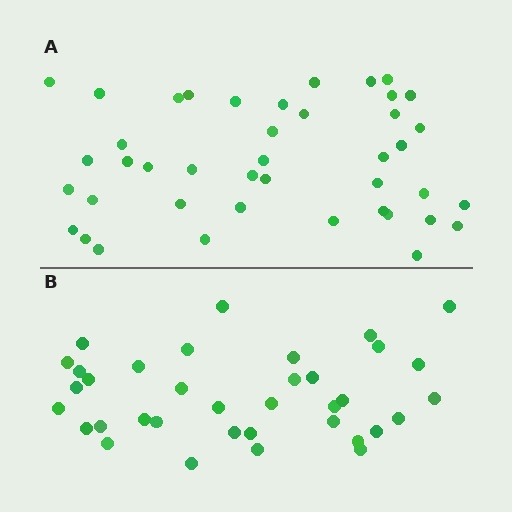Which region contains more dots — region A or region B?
Region A (the top region) has more dots.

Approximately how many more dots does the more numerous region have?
Region A has about 6 more dots than region B.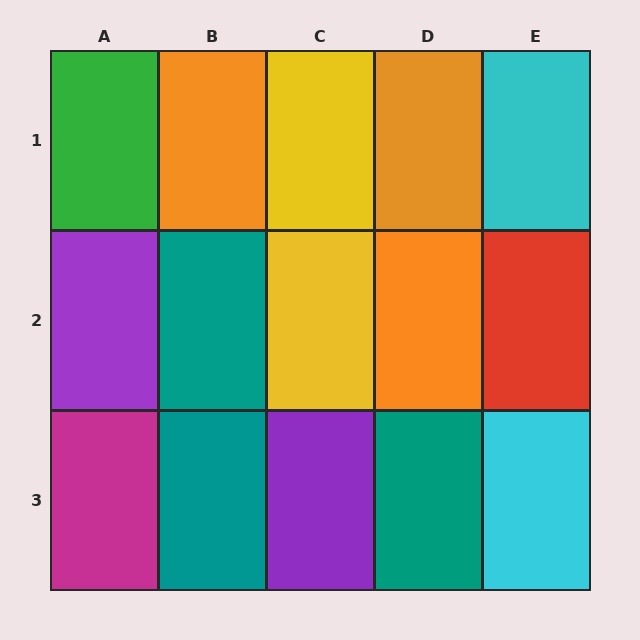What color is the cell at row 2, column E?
Red.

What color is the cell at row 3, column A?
Magenta.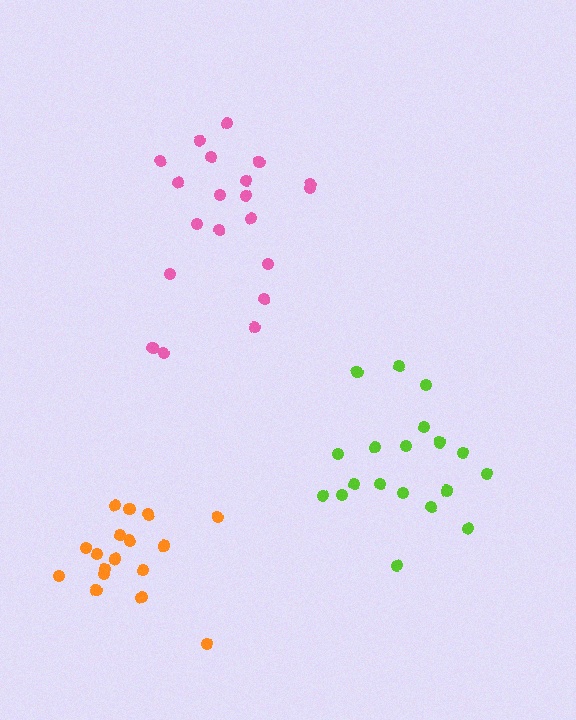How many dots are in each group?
Group 1: 20 dots, Group 2: 19 dots, Group 3: 17 dots (56 total).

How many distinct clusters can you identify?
There are 3 distinct clusters.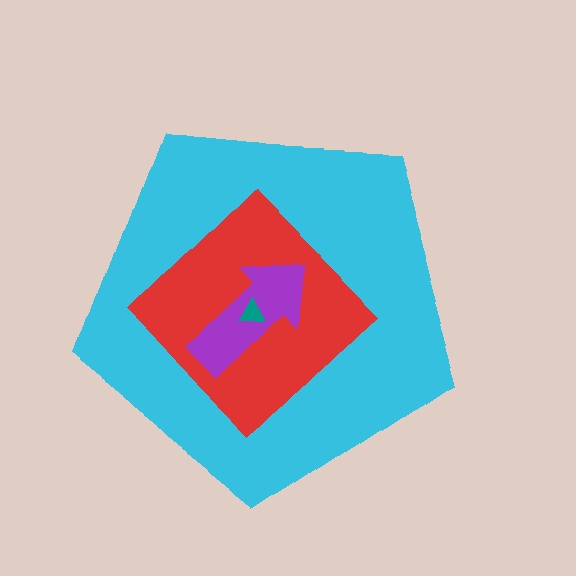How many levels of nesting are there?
4.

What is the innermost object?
The teal triangle.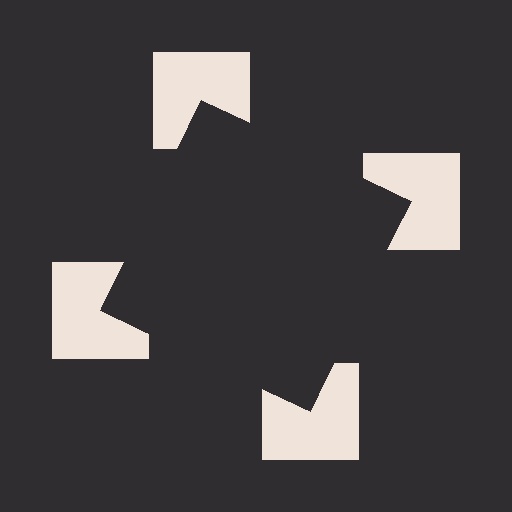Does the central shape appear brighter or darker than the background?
It typically appears slightly darker than the background, even though no actual brightness change is drawn.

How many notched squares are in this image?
There are 4 — one at each vertex of the illusory square.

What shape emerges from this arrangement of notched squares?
An illusory square — its edges are inferred from the aligned wedge cuts in the notched squares, not physically drawn.